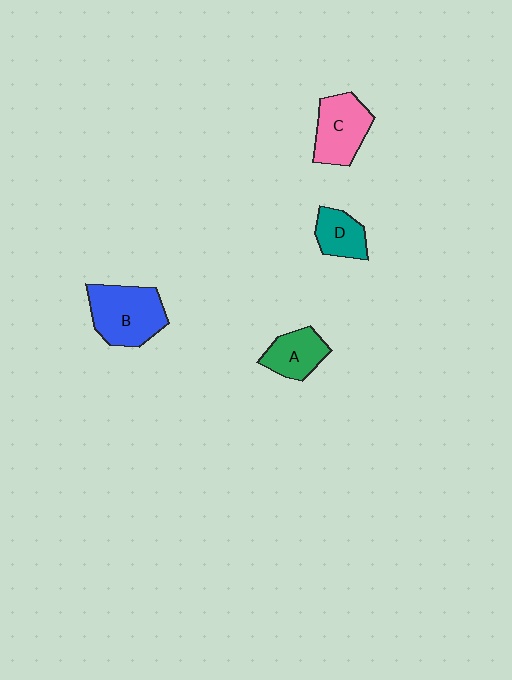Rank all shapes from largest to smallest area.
From largest to smallest: B (blue), C (pink), A (green), D (teal).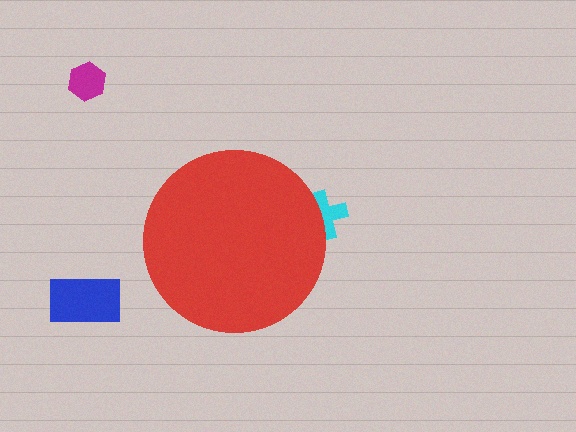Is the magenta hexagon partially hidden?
No, the magenta hexagon is fully visible.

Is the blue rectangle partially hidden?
No, the blue rectangle is fully visible.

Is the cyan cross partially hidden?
Yes, the cyan cross is partially hidden behind the red circle.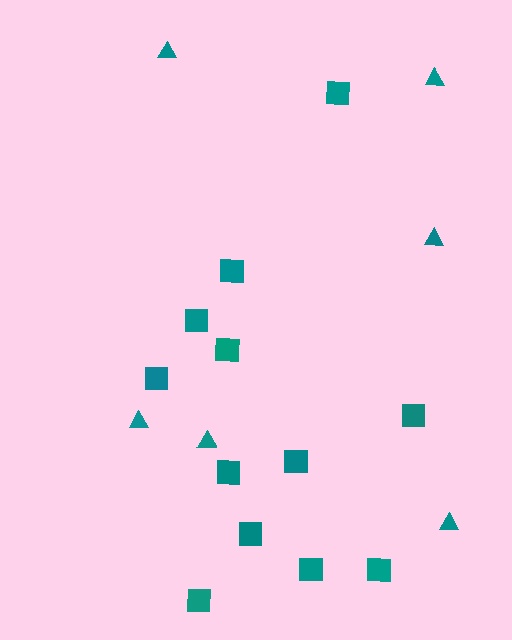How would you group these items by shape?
There are 2 groups: one group of squares (12) and one group of triangles (6).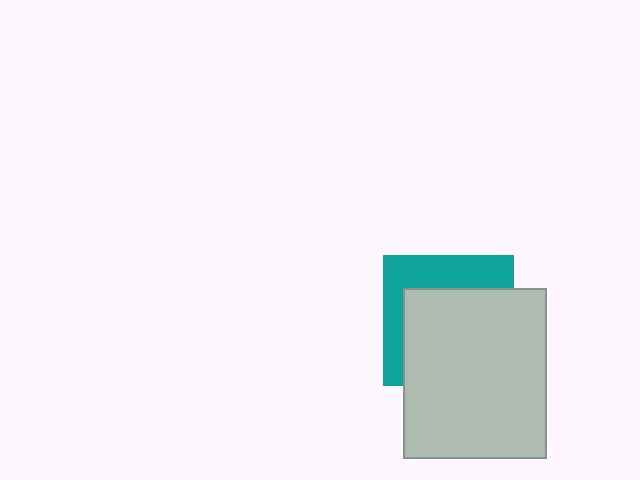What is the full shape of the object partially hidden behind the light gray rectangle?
The partially hidden object is a teal square.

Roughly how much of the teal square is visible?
A small part of it is visible (roughly 36%).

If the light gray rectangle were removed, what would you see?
You would see the complete teal square.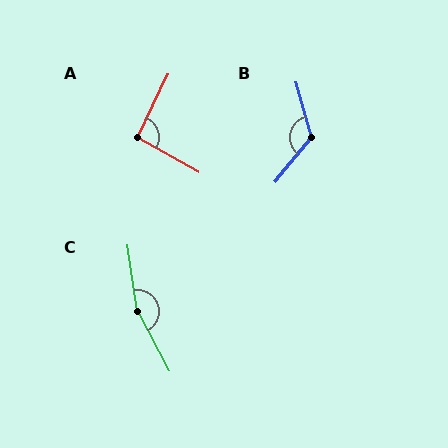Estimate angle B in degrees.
Approximately 125 degrees.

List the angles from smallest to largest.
A (93°), B (125°), C (160°).